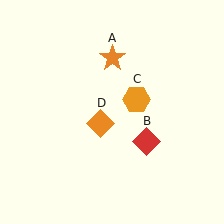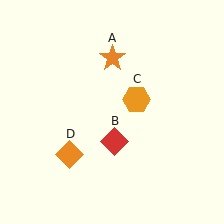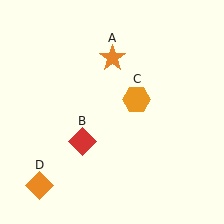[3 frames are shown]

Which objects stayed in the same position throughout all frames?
Orange star (object A) and orange hexagon (object C) remained stationary.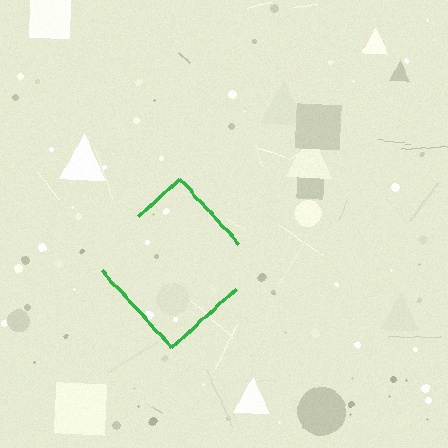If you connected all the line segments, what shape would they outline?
They would outline a diamond.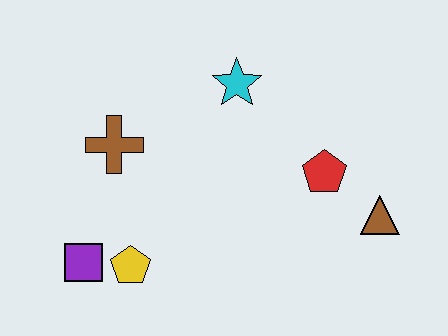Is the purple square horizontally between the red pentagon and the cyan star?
No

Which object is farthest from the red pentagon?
The purple square is farthest from the red pentagon.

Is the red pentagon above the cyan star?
No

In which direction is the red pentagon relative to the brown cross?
The red pentagon is to the right of the brown cross.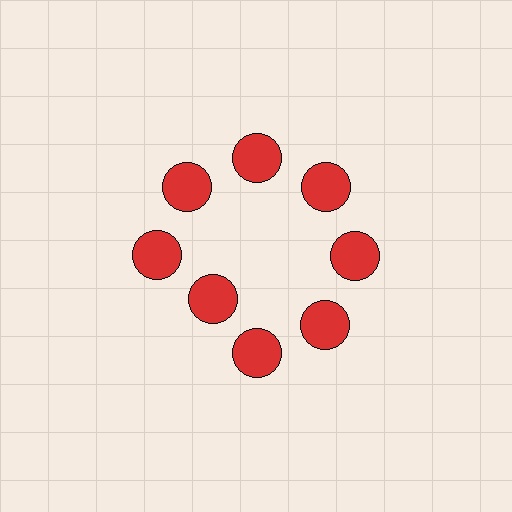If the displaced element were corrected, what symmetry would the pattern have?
It would have 8-fold rotational symmetry — the pattern would map onto itself every 45 degrees.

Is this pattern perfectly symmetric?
No. The 8 red circles are arranged in a ring, but one element near the 8 o'clock position is pulled inward toward the center, breaking the 8-fold rotational symmetry.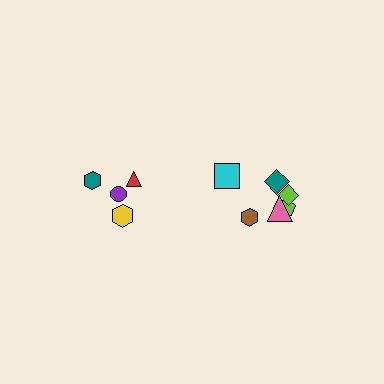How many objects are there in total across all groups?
There are 10 objects.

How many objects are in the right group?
There are 6 objects.